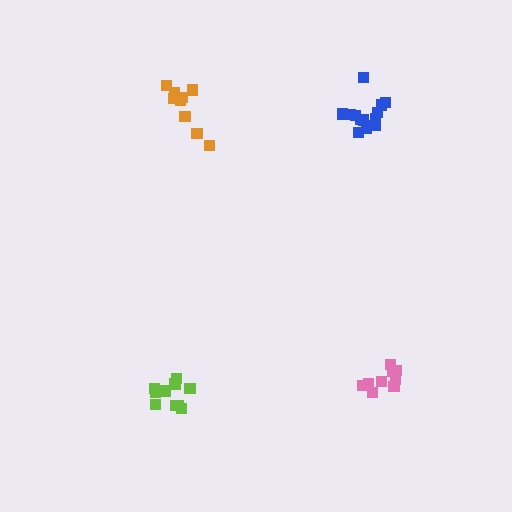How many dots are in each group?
Group 1: 9 dots, Group 2: 10 dots, Group 3: 9 dots, Group 4: 14 dots (42 total).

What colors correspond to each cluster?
The clusters are colored: pink, lime, orange, blue.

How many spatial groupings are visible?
There are 4 spatial groupings.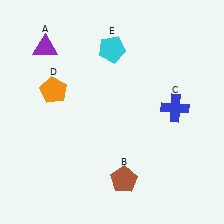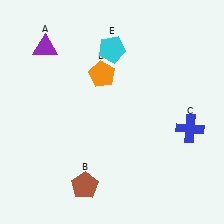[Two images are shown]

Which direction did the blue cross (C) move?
The blue cross (C) moved down.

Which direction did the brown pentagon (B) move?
The brown pentagon (B) moved left.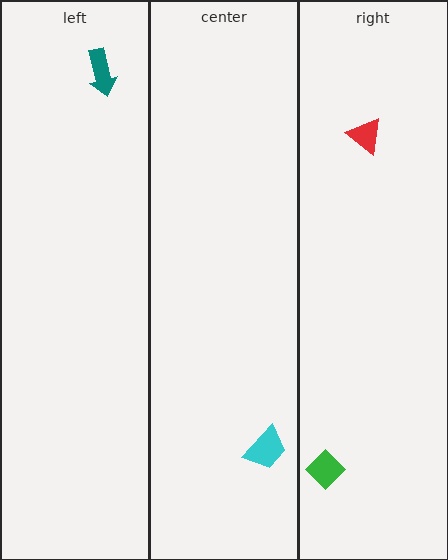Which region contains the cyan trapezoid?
The center region.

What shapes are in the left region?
The teal arrow.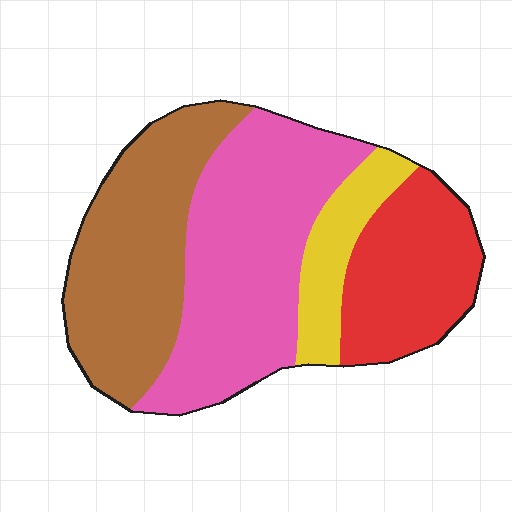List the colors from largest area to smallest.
From largest to smallest: pink, brown, red, yellow.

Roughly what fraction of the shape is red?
Red covers roughly 20% of the shape.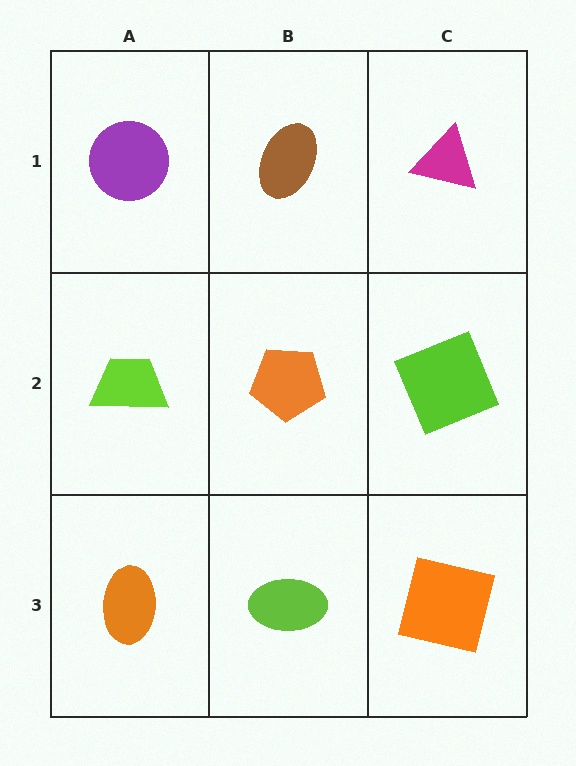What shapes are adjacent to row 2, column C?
A magenta triangle (row 1, column C), an orange square (row 3, column C), an orange pentagon (row 2, column B).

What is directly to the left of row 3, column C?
A lime ellipse.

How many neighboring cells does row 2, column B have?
4.